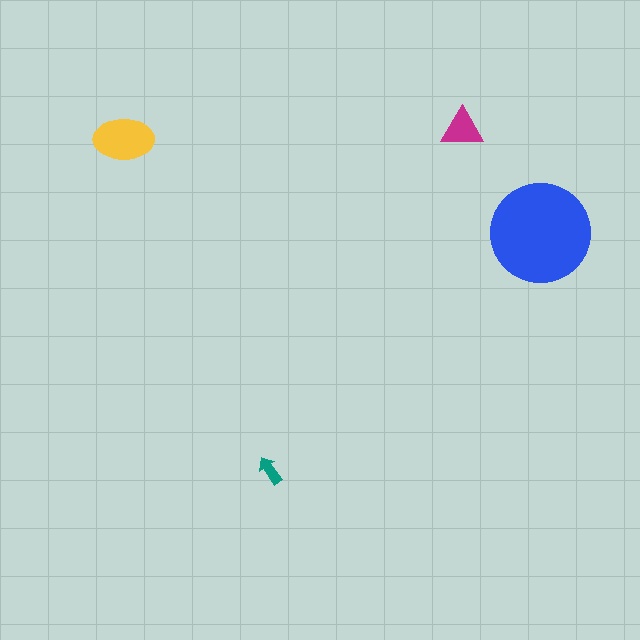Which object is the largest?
The blue circle.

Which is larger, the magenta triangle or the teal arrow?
The magenta triangle.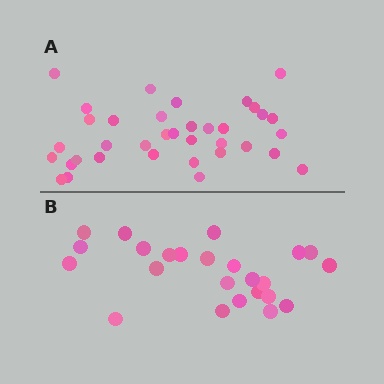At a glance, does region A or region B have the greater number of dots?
Region A (the top region) has more dots.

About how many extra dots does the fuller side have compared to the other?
Region A has roughly 12 or so more dots than region B.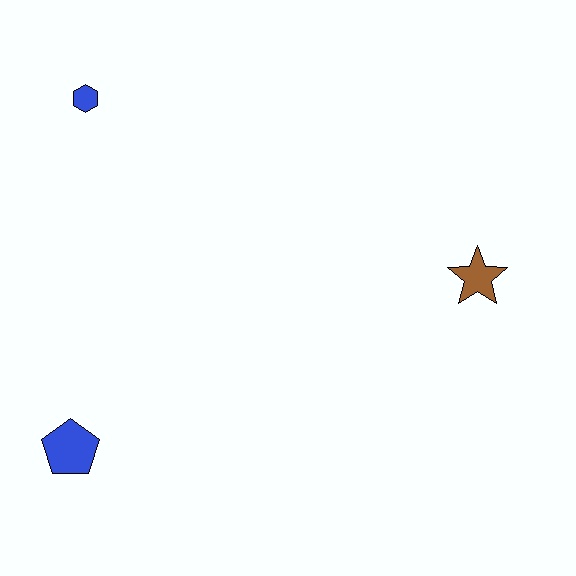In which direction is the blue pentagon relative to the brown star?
The blue pentagon is to the left of the brown star.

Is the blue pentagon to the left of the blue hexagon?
Yes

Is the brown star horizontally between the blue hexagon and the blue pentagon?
No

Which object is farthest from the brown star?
The blue pentagon is farthest from the brown star.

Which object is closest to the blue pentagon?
The blue hexagon is closest to the blue pentagon.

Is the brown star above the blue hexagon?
No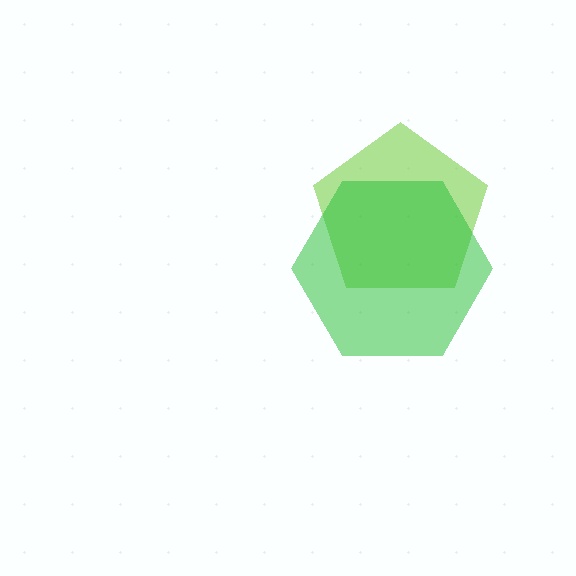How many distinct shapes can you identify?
There are 2 distinct shapes: a lime pentagon, a green hexagon.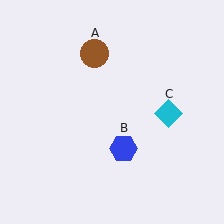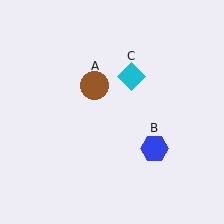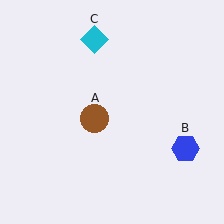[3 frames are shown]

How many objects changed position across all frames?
3 objects changed position: brown circle (object A), blue hexagon (object B), cyan diamond (object C).